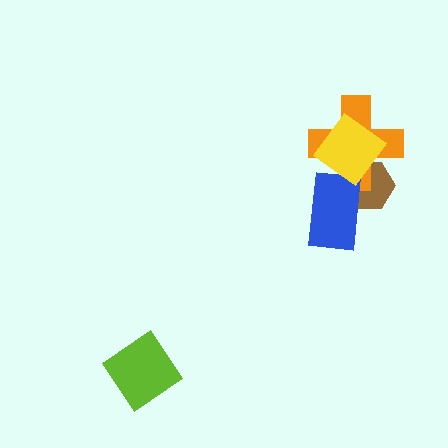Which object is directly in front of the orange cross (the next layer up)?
The blue rectangle is directly in front of the orange cross.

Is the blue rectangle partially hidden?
Yes, it is partially covered by another shape.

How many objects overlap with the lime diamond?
0 objects overlap with the lime diamond.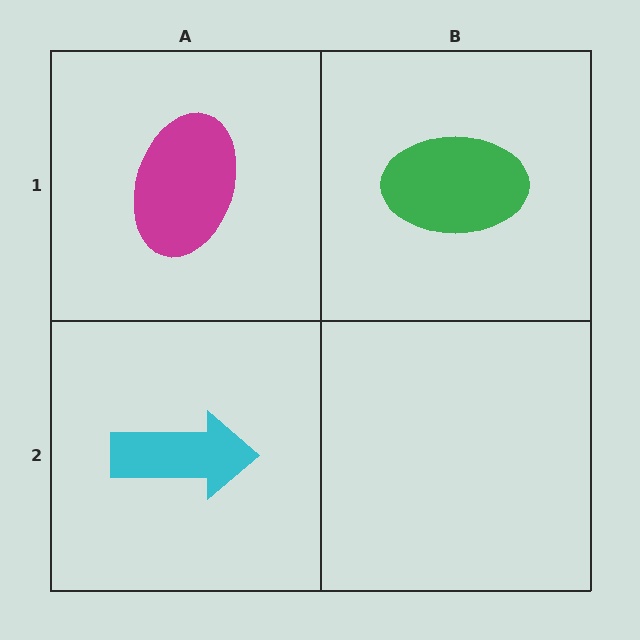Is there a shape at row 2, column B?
No, that cell is empty.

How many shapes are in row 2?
1 shape.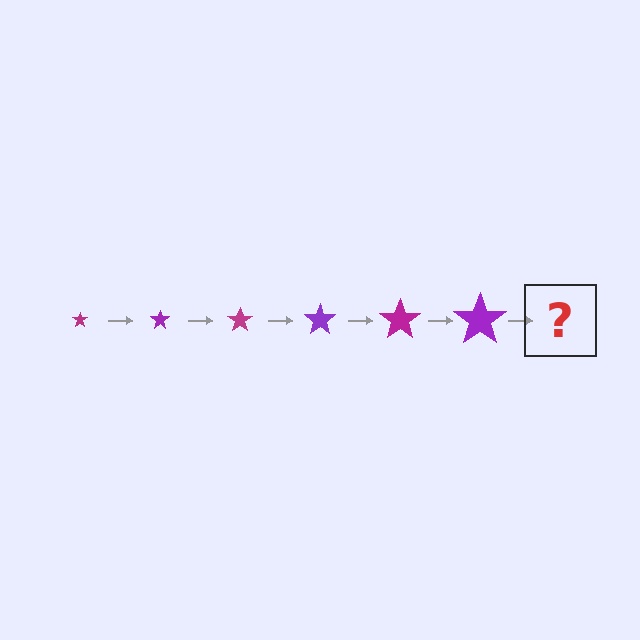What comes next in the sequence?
The next element should be a magenta star, larger than the previous one.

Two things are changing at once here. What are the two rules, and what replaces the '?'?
The two rules are that the star grows larger each step and the color cycles through magenta and purple. The '?' should be a magenta star, larger than the previous one.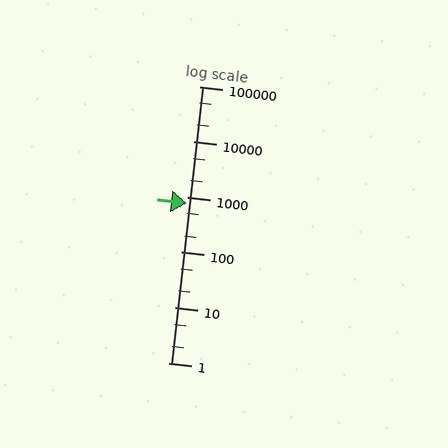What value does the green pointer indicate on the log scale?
The pointer indicates approximately 760.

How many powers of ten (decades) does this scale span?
The scale spans 5 decades, from 1 to 100000.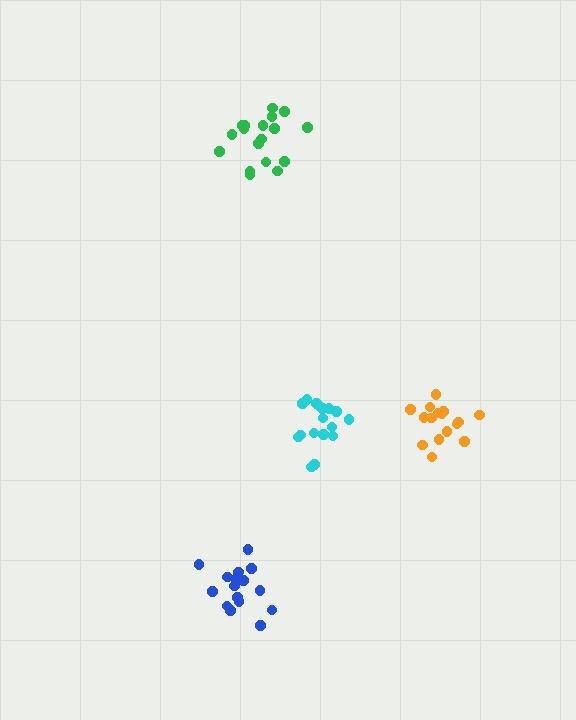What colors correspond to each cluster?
The clusters are colored: cyan, orange, green, blue.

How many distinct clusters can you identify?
There are 4 distinct clusters.